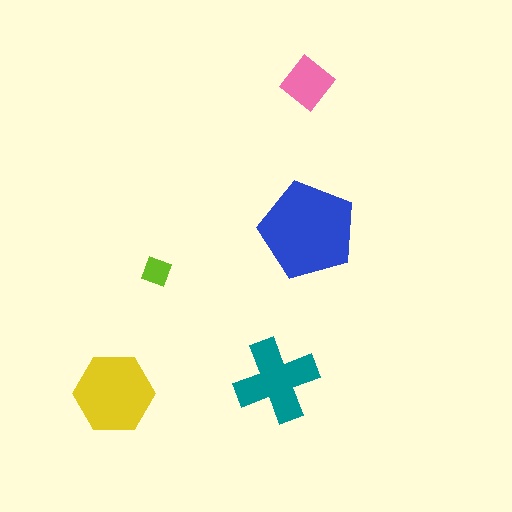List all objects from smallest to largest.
The lime diamond, the pink diamond, the teal cross, the yellow hexagon, the blue pentagon.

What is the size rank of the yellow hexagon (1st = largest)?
2nd.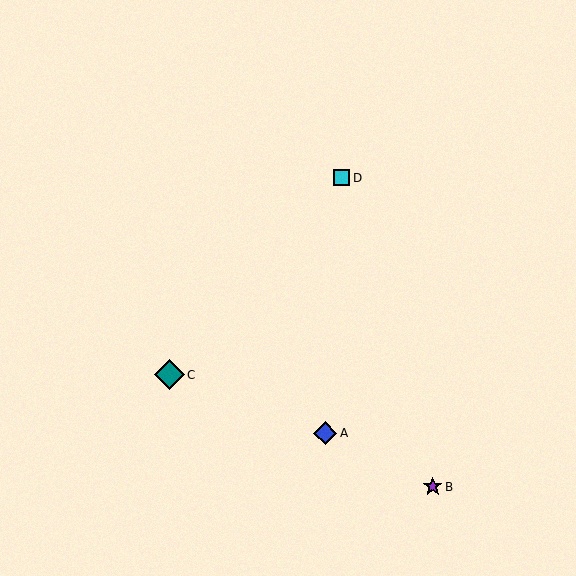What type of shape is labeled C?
Shape C is a teal diamond.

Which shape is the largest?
The teal diamond (labeled C) is the largest.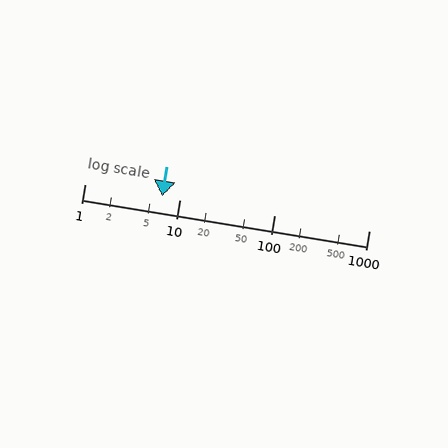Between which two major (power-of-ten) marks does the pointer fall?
The pointer is between 1 and 10.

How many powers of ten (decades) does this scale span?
The scale spans 3 decades, from 1 to 1000.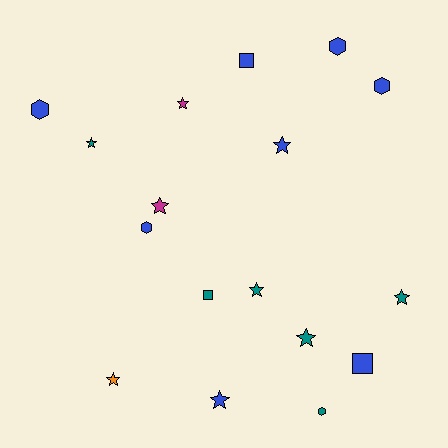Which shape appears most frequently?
Star, with 9 objects.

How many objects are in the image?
There are 17 objects.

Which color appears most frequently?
Blue, with 8 objects.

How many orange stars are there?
There is 1 orange star.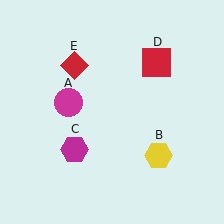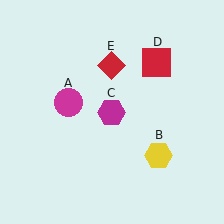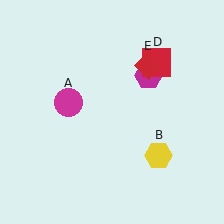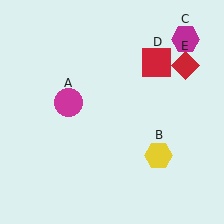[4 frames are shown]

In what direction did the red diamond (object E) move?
The red diamond (object E) moved right.